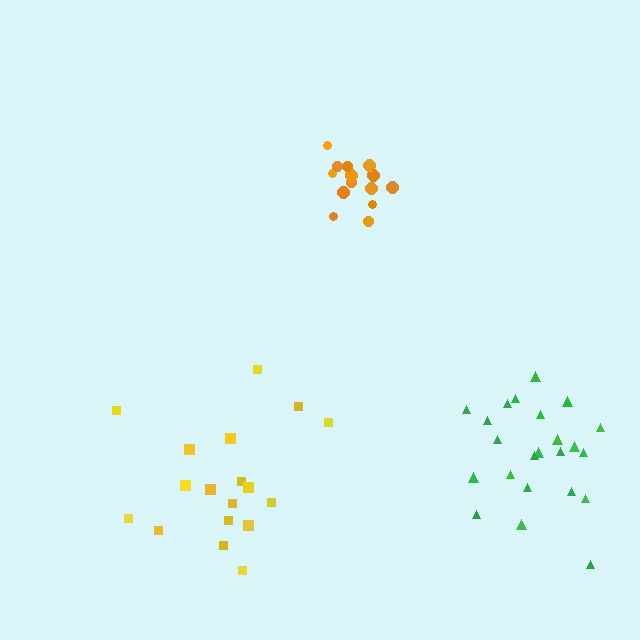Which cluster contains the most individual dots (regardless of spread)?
Green (24).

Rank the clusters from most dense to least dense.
orange, green, yellow.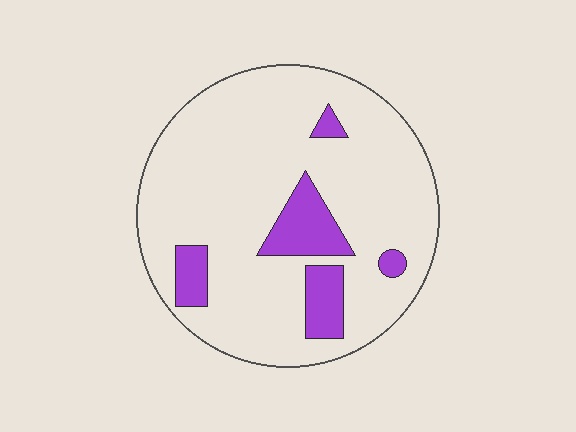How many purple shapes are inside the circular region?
5.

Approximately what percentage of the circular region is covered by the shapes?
Approximately 15%.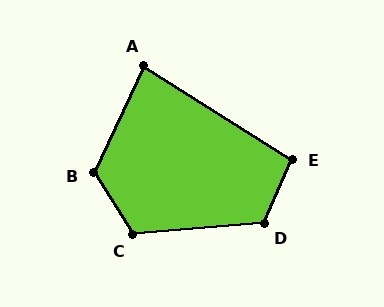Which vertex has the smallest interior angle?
A, at approximately 83 degrees.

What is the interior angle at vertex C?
Approximately 118 degrees (obtuse).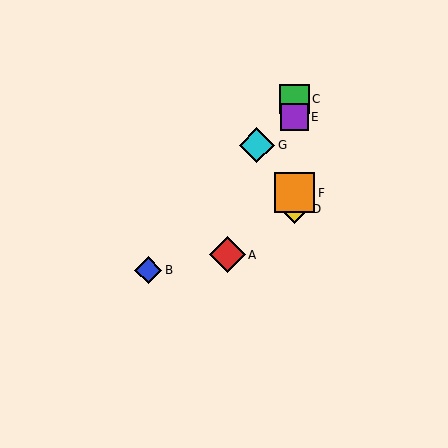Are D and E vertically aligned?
Yes, both are at x≈295.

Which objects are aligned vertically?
Objects C, D, E, F are aligned vertically.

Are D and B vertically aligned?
No, D is at x≈295 and B is at x≈148.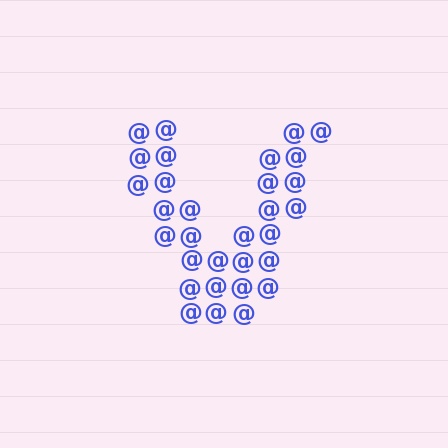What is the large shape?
The large shape is the letter V.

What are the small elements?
The small elements are at signs.